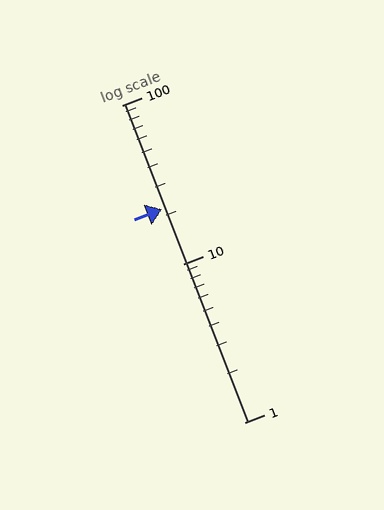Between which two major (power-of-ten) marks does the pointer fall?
The pointer is between 10 and 100.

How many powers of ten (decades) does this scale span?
The scale spans 2 decades, from 1 to 100.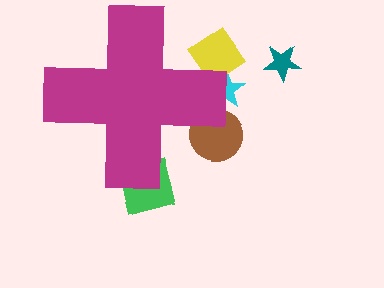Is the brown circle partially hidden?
Yes, the brown circle is partially hidden behind the magenta cross.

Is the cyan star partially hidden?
Yes, the cyan star is partially hidden behind the magenta cross.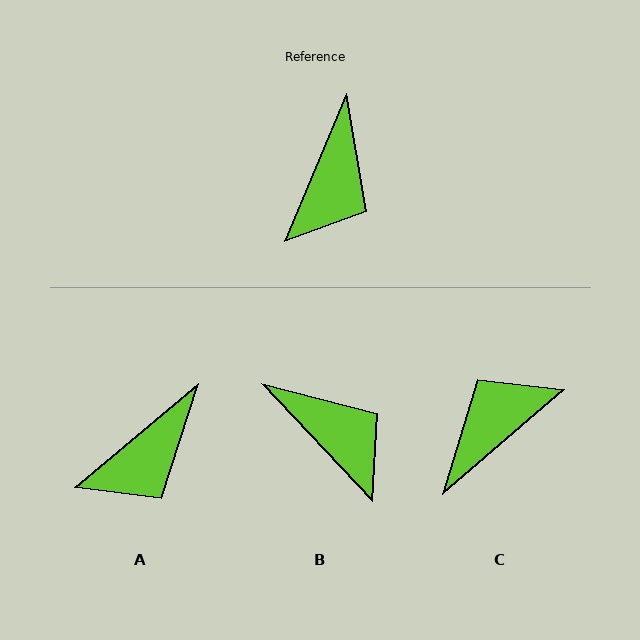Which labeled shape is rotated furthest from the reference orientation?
C, about 153 degrees away.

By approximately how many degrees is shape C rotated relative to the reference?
Approximately 153 degrees counter-clockwise.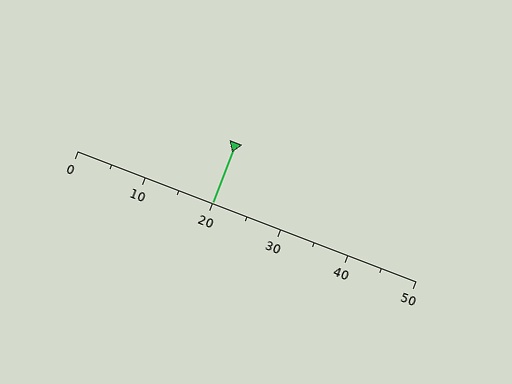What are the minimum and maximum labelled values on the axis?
The axis runs from 0 to 50.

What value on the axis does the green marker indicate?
The marker indicates approximately 20.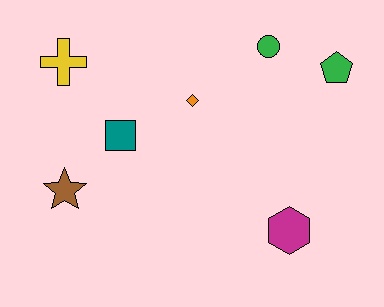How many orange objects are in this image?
There is 1 orange object.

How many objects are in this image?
There are 7 objects.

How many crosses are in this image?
There is 1 cross.